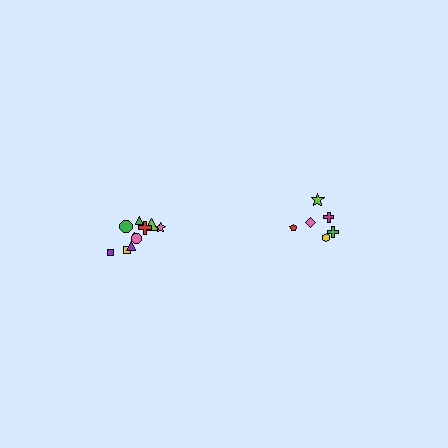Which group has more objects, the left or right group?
The left group.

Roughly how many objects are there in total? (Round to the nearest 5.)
Roughly 15 objects in total.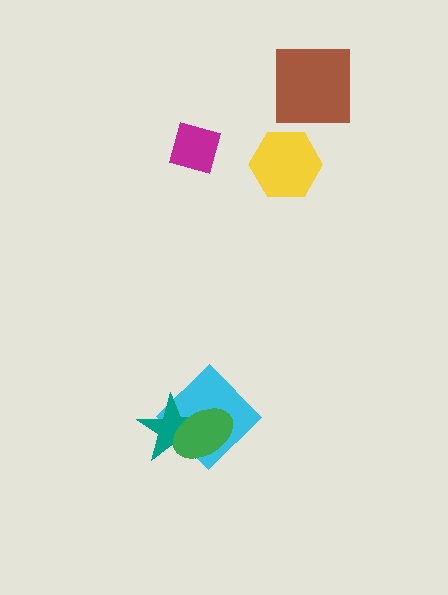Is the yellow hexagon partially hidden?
No, no other shape covers it.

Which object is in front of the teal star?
The green ellipse is in front of the teal star.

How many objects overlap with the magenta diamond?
0 objects overlap with the magenta diamond.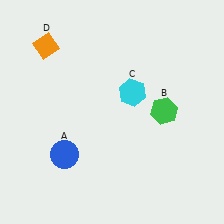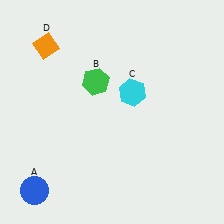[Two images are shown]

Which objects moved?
The objects that moved are: the blue circle (A), the green hexagon (B).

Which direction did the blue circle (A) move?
The blue circle (A) moved down.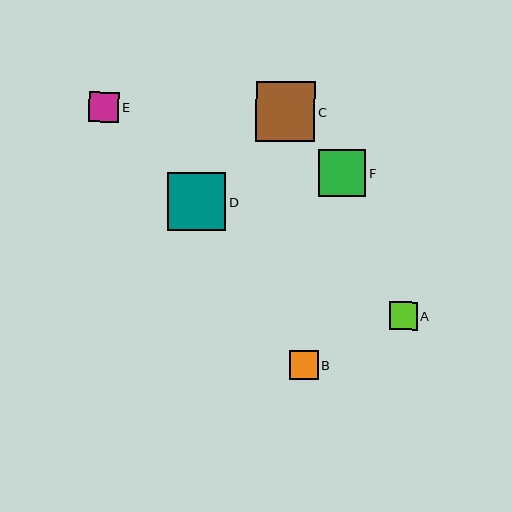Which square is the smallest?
Square A is the smallest with a size of approximately 27 pixels.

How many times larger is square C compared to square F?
Square C is approximately 1.3 times the size of square F.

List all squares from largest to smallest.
From largest to smallest: C, D, F, E, B, A.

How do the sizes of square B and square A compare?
Square B and square A are approximately the same size.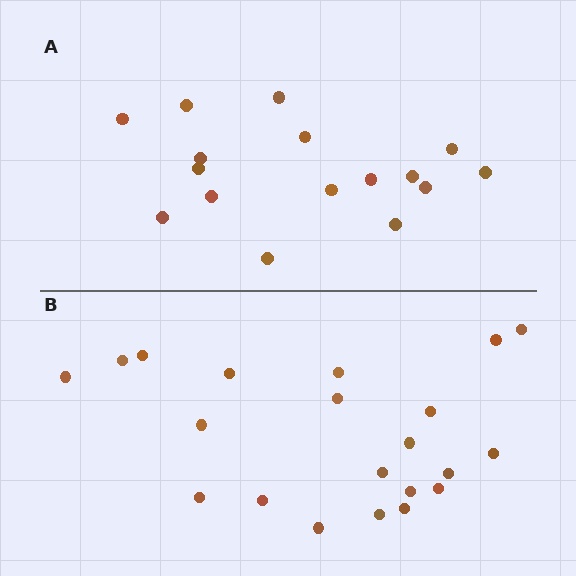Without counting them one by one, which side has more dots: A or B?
Region B (the bottom region) has more dots.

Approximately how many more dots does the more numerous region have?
Region B has about 5 more dots than region A.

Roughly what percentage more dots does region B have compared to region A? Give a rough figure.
About 30% more.